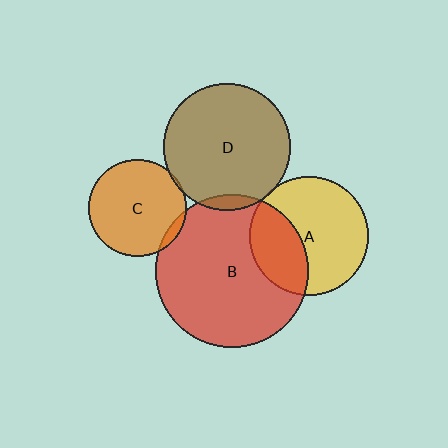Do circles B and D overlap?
Yes.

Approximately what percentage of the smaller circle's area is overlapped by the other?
Approximately 5%.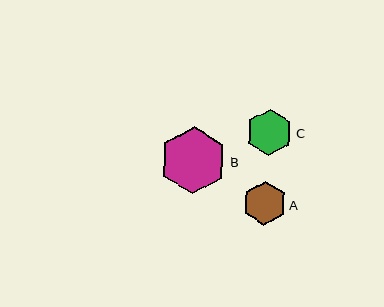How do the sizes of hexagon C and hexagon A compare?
Hexagon C and hexagon A are approximately the same size.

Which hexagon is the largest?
Hexagon B is the largest with a size of approximately 67 pixels.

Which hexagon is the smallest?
Hexagon A is the smallest with a size of approximately 44 pixels.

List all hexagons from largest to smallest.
From largest to smallest: B, C, A.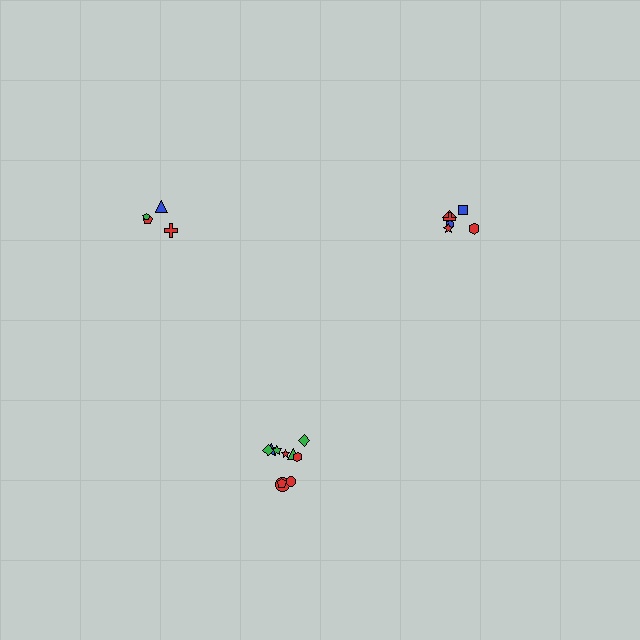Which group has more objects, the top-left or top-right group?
The top-right group.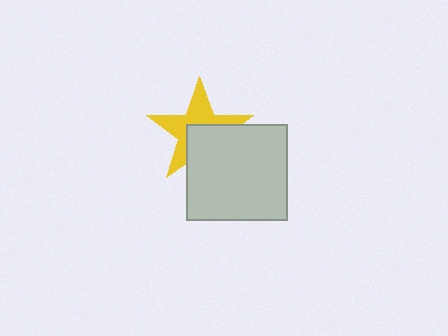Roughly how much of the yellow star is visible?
About half of it is visible (roughly 54%).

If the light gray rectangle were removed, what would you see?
You would see the complete yellow star.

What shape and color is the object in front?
The object in front is a light gray rectangle.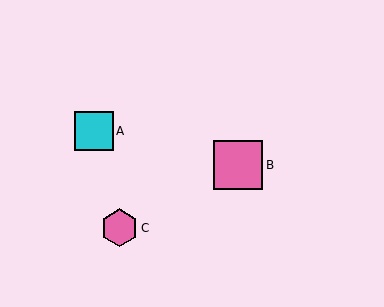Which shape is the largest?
The pink square (labeled B) is the largest.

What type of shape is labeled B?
Shape B is a pink square.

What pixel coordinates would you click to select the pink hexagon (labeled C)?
Click at (120, 228) to select the pink hexagon C.